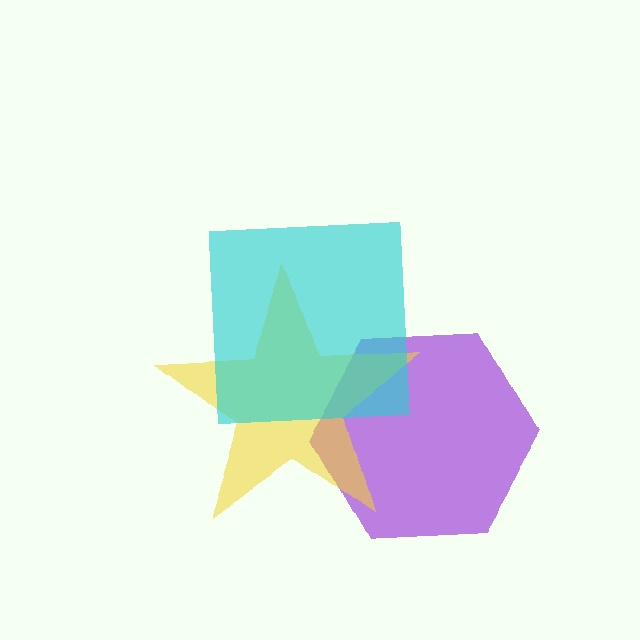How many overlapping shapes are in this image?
There are 3 overlapping shapes in the image.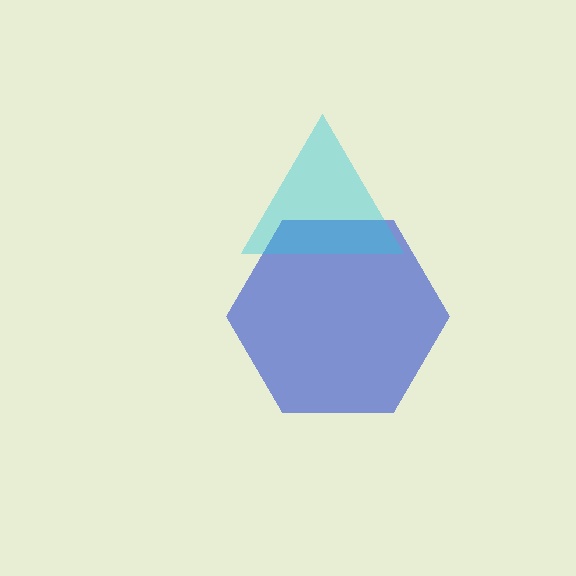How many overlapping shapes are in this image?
There are 2 overlapping shapes in the image.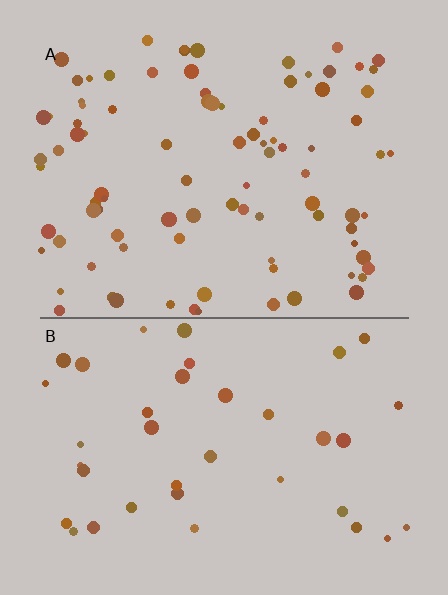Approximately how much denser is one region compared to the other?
Approximately 2.5× — region A over region B.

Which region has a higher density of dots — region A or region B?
A (the top).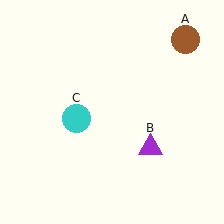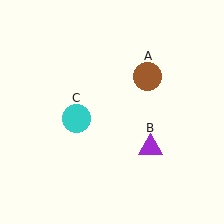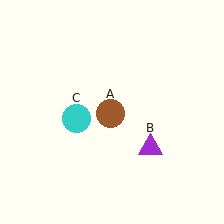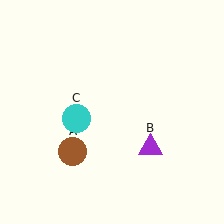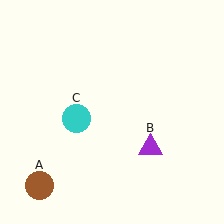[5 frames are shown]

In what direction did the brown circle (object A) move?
The brown circle (object A) moved down and to the left.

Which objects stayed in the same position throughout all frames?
Purple triangle (object B) and cyan circle (object C) remained stationary.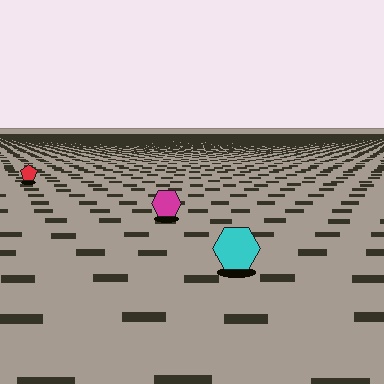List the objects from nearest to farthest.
From nearest to farthest: the cyan hexagon, the magenta hexagon, the red pentagon.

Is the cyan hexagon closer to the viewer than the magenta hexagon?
Yes. The cyan hexagon is closer — you can tell from the texture gradient: the ground texture is coarser near it.